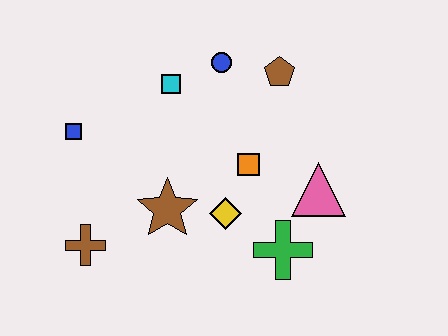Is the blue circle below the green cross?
No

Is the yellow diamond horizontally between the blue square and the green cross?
Yes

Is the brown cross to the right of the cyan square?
No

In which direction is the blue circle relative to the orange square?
The blue circle is above the orange square.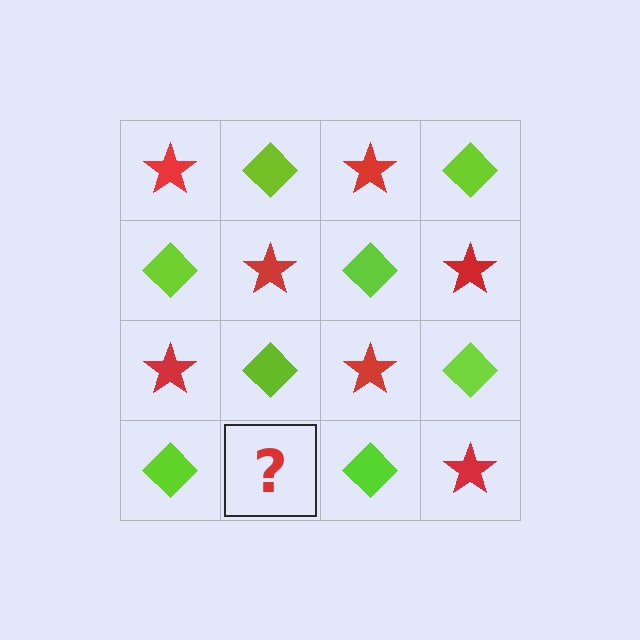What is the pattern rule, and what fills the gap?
The rule is that it alternates red star and lime diamond in a checkerboard pattern. The gap should be filled with a red star.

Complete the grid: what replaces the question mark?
The question mark should be replaced with a red star.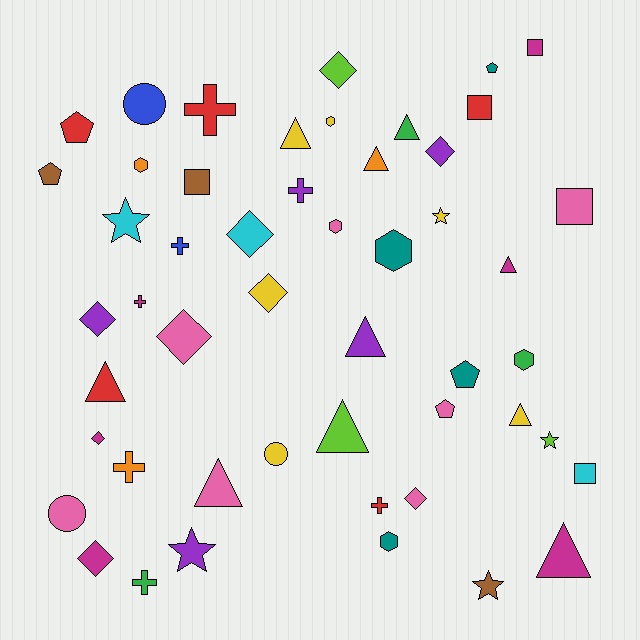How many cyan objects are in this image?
There are 3 cyan objects.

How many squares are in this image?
There are 5 squares.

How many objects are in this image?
There are 50 objects.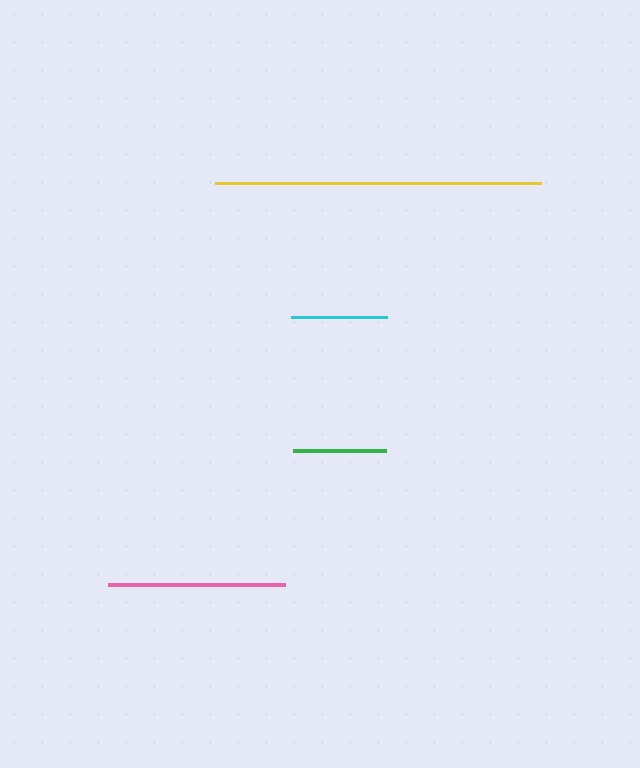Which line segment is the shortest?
The green line is the shortest at approximately 93 pixels.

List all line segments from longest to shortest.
From longest to shortest: yellow, pink, cyan, green.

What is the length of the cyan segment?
The cyan segment is approximately 96 pixels long.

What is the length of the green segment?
The green segment is approximately 93 pixels long.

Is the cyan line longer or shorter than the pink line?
The pink line is longer than the cyan line.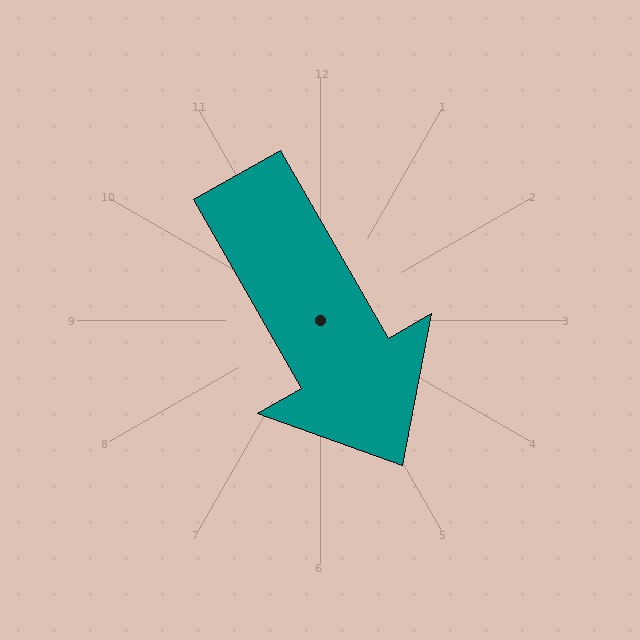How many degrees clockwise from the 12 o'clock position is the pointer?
Approximately 150 degrees.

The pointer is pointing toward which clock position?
Roughly 5 o'clock.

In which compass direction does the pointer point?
Southeast.